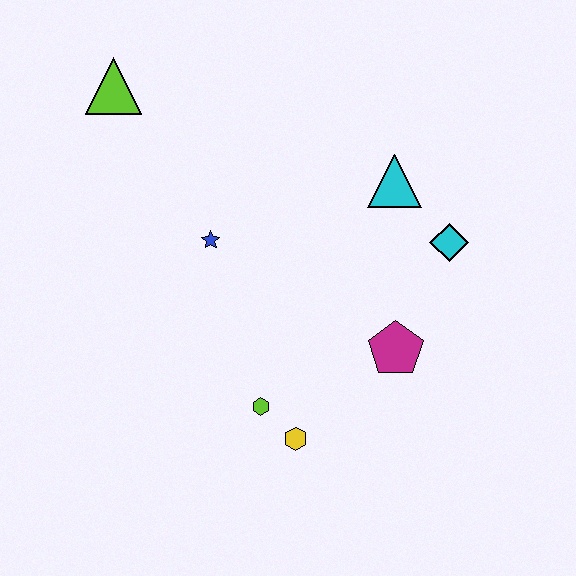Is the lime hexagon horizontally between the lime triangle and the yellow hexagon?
Yes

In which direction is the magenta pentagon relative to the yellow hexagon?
The magenta pentagon is to the right of the yellow hexagon.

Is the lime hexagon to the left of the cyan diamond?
Yes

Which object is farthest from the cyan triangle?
The lime triangle is farthest from the cyan triangle.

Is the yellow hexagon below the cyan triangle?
Yes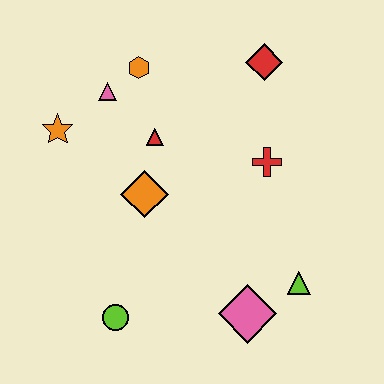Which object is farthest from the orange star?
The lime triangle is farthest from the orange star.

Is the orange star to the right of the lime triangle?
No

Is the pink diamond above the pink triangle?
No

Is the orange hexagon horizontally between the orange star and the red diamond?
Yes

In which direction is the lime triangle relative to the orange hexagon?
The lime triangle is below the orange hexagon.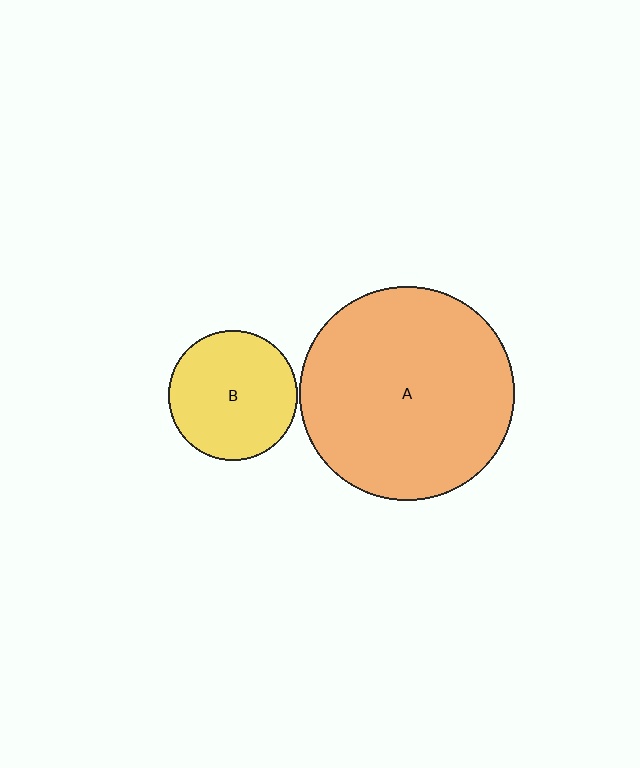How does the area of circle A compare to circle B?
Approximately 2.7 times.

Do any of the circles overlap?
No, none of the circles overlap.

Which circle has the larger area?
Circle A (orange).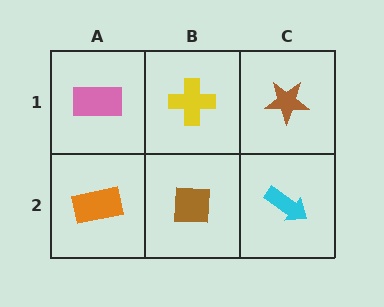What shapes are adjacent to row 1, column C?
A cyan arrow (row 2, column C), a yellow cross (row 1, column B).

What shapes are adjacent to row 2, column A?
A pink rectangle (row 1, column A), a brown square (row 2, column B).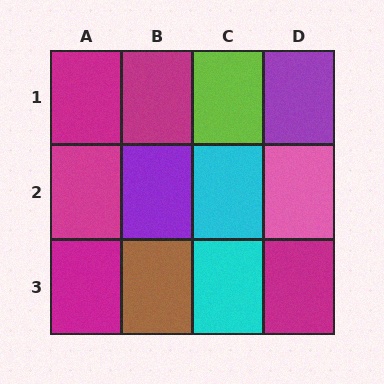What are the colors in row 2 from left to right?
Magenta, purple, cyan, pink.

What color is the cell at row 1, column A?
Magenta.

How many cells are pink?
1 cell is pink.